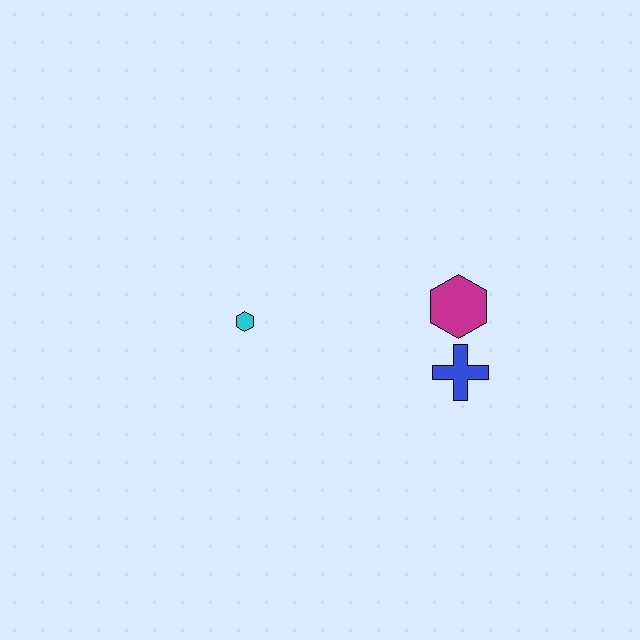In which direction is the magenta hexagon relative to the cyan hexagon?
The magenta hexagon is to the right of the cyan hexagon.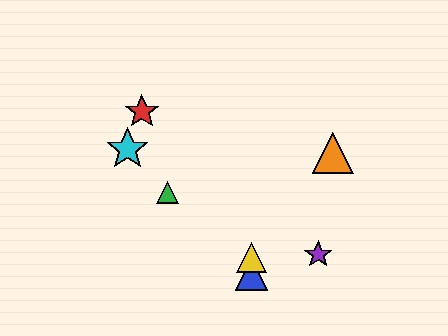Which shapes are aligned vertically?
The blue triangle, the yellow triangle are aligned vertically.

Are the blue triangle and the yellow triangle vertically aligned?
Yes, both are at x≈252.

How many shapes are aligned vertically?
2 shapes (the blue triangle, the yellow triangle) are aligned vertically.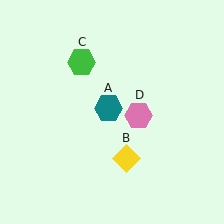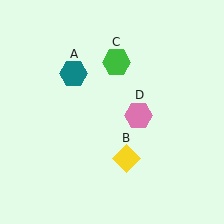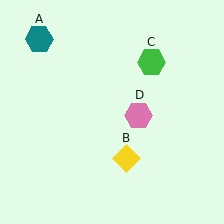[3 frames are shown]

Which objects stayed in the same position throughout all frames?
Yellow diamond (object B) and pink hexagon (object D) remained stationary.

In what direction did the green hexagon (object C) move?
The green hexagon (object C) moved right.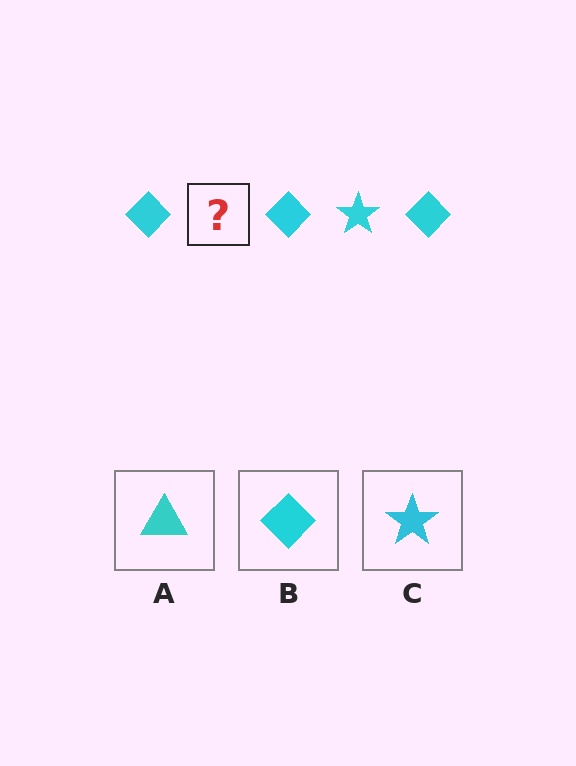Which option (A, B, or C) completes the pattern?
C.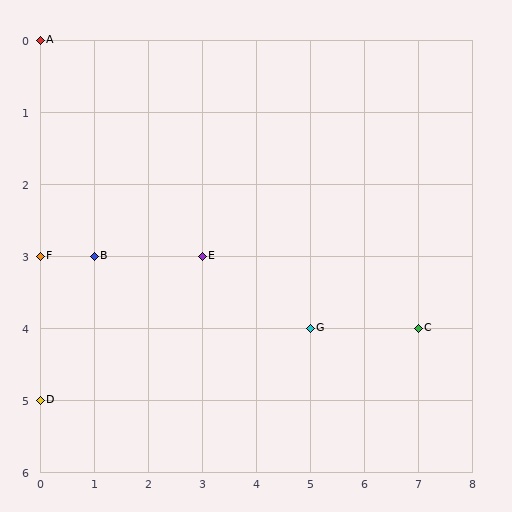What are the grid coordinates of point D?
Point D is at grid coordinates (0, 5).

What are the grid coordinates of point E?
Point E is at grid coordinates (3, 3).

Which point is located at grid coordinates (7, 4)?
Point C is at (7, 4).